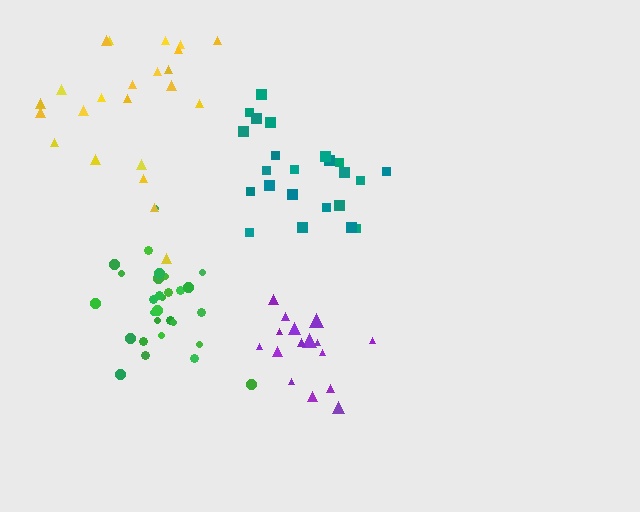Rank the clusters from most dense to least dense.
green, purple, teal, yellow.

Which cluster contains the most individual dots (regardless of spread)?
Green (29).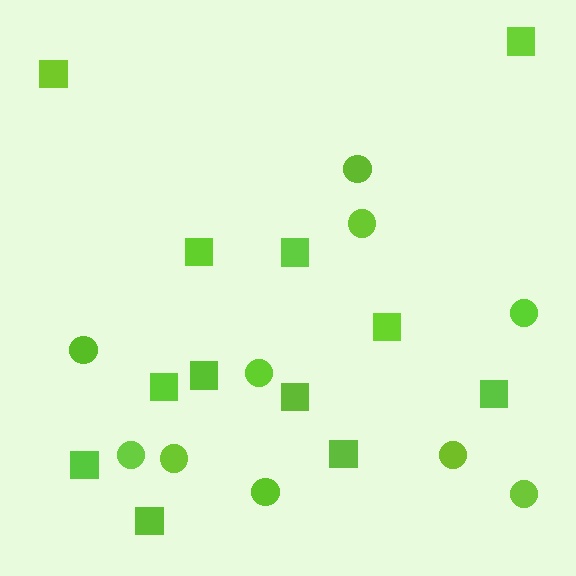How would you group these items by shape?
There are 2 groups: one group of circles (10) and one group of squares (12).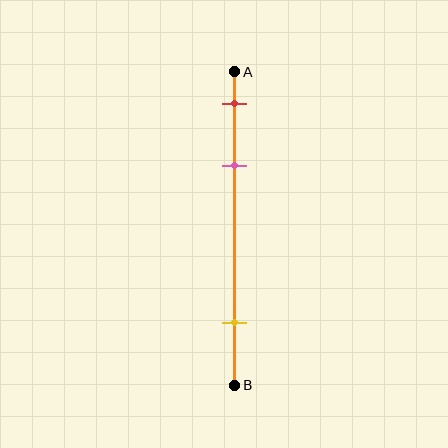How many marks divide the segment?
There are 3 marks dividing the segment.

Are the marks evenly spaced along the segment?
No, the marks are not evenly spaced.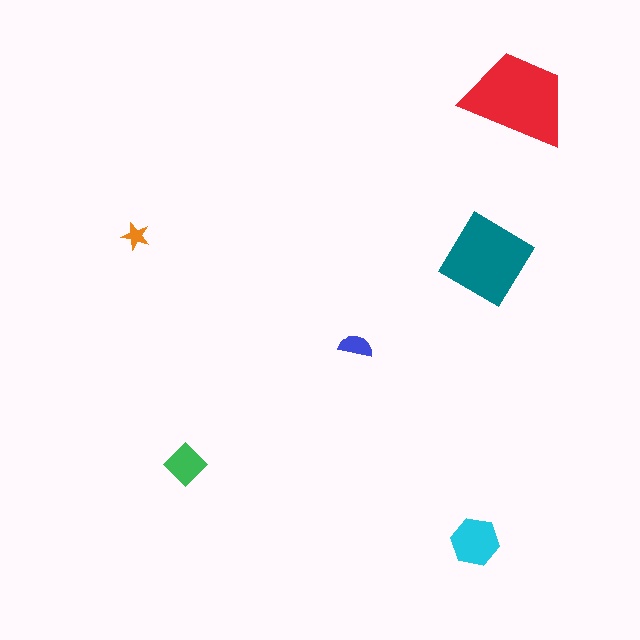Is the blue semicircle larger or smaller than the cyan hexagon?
Smaller.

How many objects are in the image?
There are 6 objects in the image.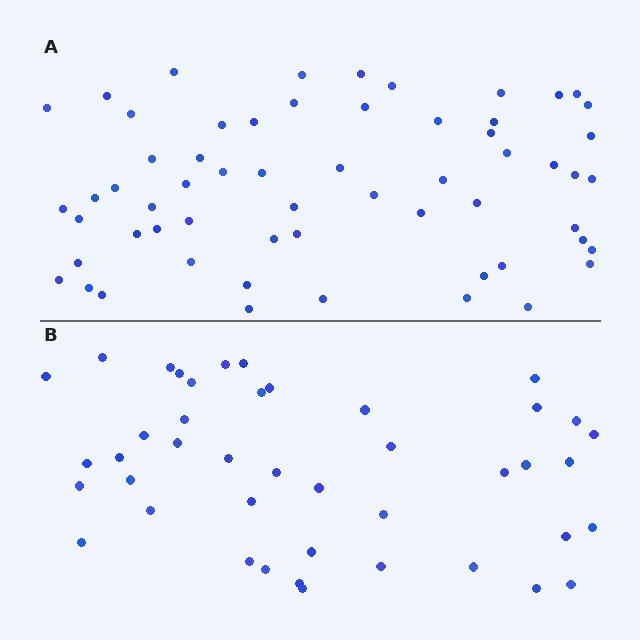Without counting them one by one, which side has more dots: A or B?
Region A (the top region) has more dots.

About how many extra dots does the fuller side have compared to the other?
Region A has approximately 15 more dots than region B.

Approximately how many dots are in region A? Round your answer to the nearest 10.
About 60 dots.